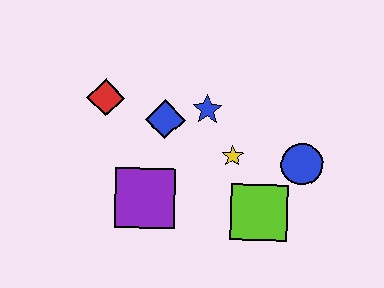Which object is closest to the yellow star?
The blue star is closest to the yellow star.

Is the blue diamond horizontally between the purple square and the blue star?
Yes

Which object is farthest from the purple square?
The blue circle is farthest from the purple square.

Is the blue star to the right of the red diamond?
Yes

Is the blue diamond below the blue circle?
No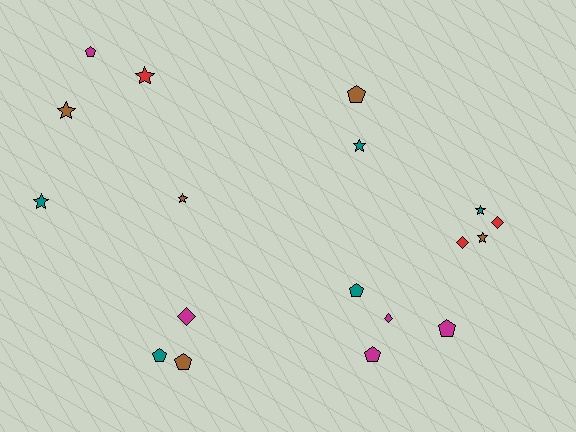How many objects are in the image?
There are 18 objects.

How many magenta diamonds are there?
There are 2 magenta diamonds.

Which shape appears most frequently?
Star, with 7 objects.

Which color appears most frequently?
Magenta, with 5 objects.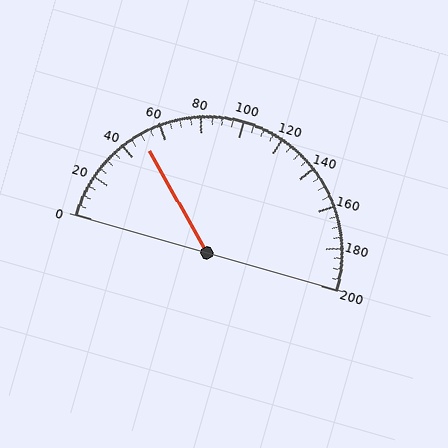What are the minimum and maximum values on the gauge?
The gauge ranges from 0 to 200.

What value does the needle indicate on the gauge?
The needle indicates approximately 50.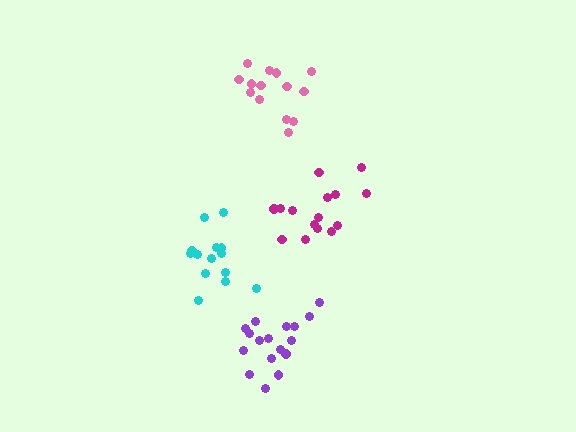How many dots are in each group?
Group 1: 14 dots, Group 2: 15 dots, Group 3: 14 dots, Group 4: 17 dots (60 total).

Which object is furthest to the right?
The magenta cluster is rightmost.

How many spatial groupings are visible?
There are 4 spatial groupings.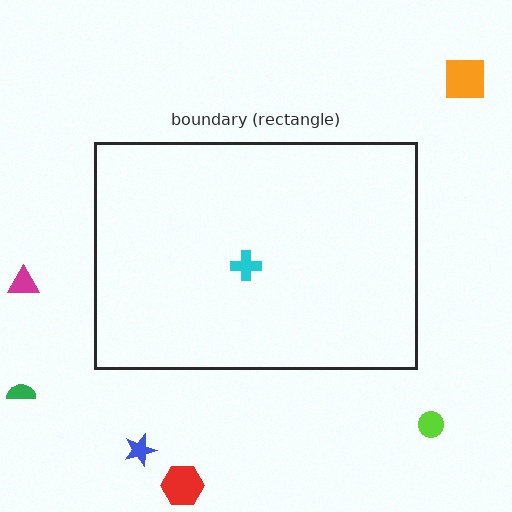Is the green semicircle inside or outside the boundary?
Outside.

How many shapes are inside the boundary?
1 inside, 6 outside.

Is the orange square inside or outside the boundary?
Outside.